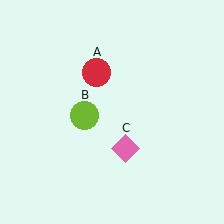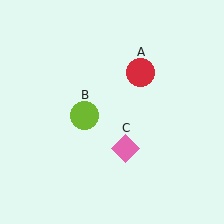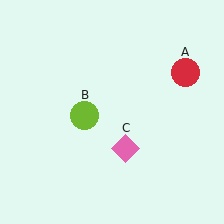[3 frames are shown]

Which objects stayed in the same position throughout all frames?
Lime circle (object B) and pink diamond (object C) remained stationary.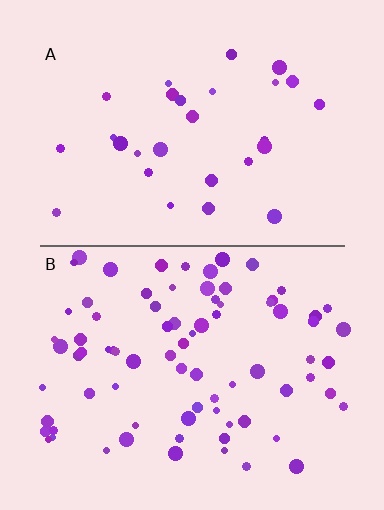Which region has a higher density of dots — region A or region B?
B (the bottom).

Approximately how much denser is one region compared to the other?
Approximately 2.8× — region B over region A.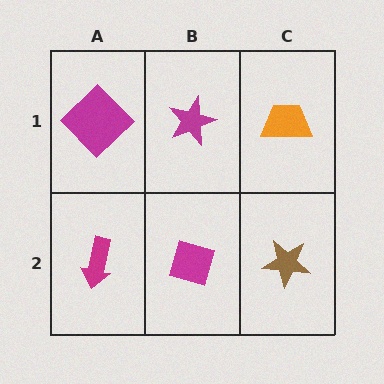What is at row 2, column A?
A magenta arrow.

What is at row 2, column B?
A magenta diamond.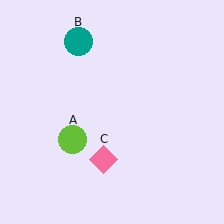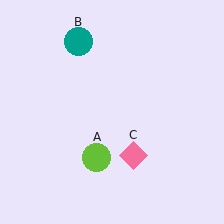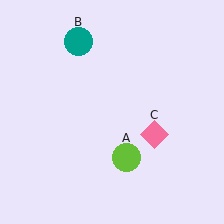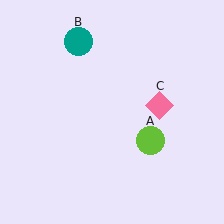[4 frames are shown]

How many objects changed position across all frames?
2 objects changed position: lime circle (object A), pink diamond (object C).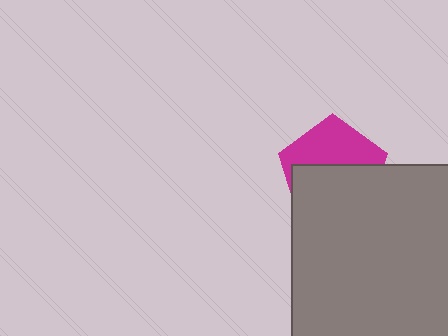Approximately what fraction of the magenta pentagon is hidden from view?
Roughly 56% of the magenta pentagon is hidden behind the gray square.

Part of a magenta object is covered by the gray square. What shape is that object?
It is a pentagon.